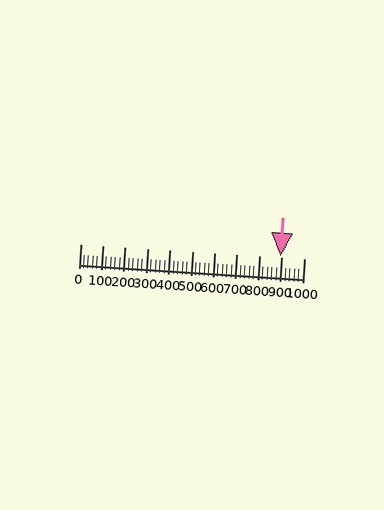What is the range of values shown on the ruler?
The ruler shows values from 0 to 1000.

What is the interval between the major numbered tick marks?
The major tick marks are spaced 100 units apart.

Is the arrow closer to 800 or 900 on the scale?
The arrow is closer to 900.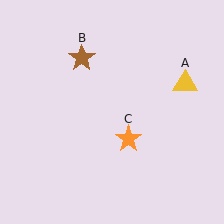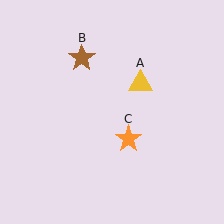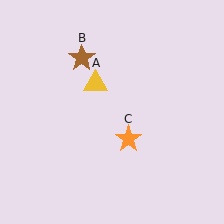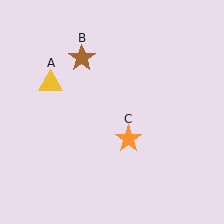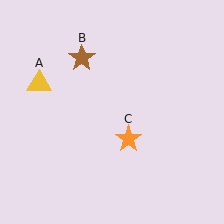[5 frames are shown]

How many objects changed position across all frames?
1 object changed position: yellow triangle (object A).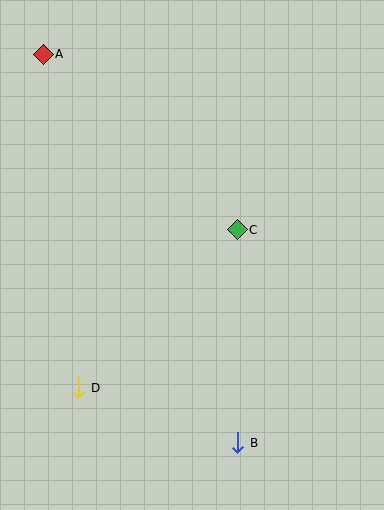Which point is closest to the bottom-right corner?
Point B is closest to the bottom-right corner.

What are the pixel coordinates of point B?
Point B is at (238, 443).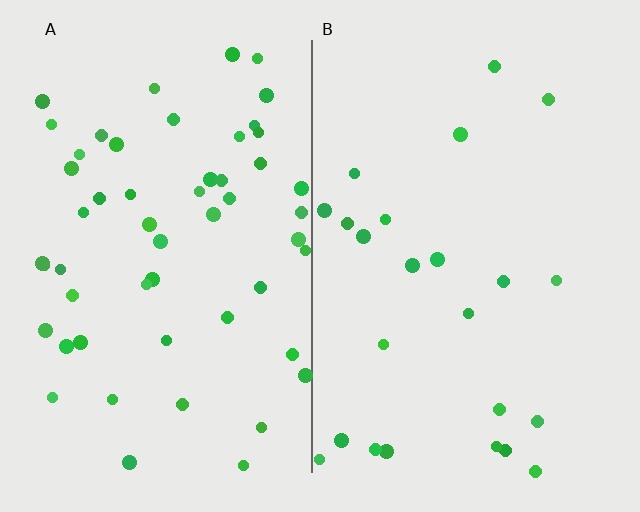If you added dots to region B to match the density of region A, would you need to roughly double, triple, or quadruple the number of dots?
Approximately double.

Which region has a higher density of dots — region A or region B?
A (the left).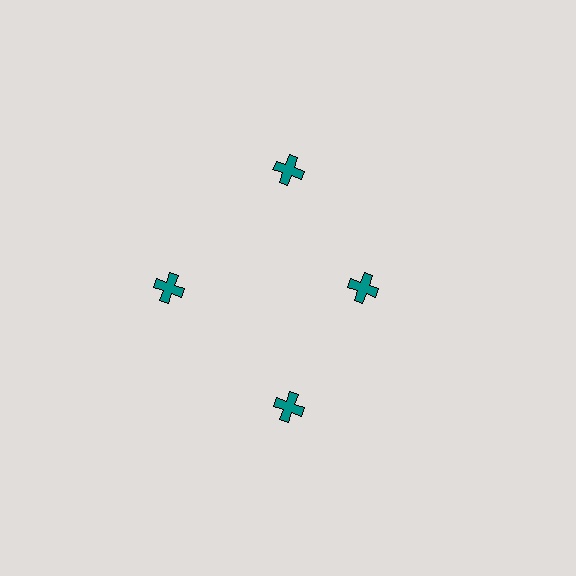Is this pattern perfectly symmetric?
No. The 4 teal crosses are arranged in a ring, but one element near the 3 o'clock position is pulled inward toward the center, breaking the 4-fold rotational symmetry.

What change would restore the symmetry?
The symmetry would be restored by moving it outward, back onto the ring so that all 4 crosses sit at equal angles and equal distance from the center.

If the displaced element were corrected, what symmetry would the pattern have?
It would have 4-fold rotational symmetry — the pattern would map onto itself every 90 degrees.